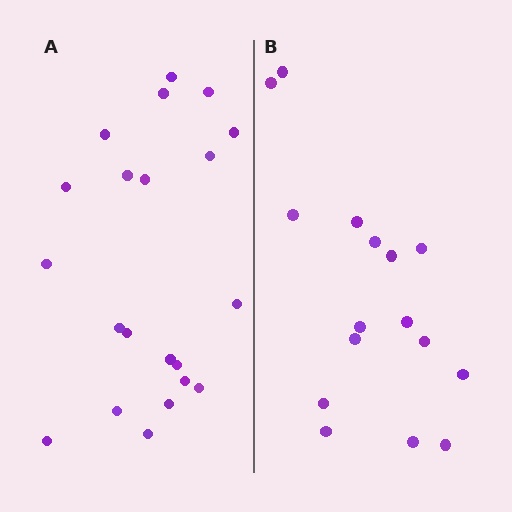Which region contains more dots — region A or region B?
Region A (the left region) has more dots.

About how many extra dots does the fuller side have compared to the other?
Region A has about 5 more dots than region B.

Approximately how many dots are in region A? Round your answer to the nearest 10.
About 20 dots. (The exact count is 21, which rounds to 20.)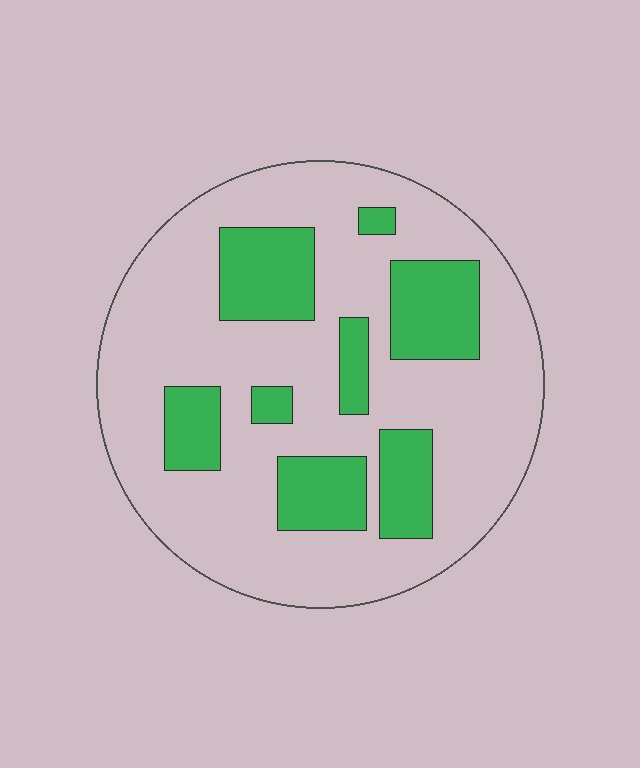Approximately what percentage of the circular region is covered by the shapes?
Approximately 25%.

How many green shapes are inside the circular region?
8.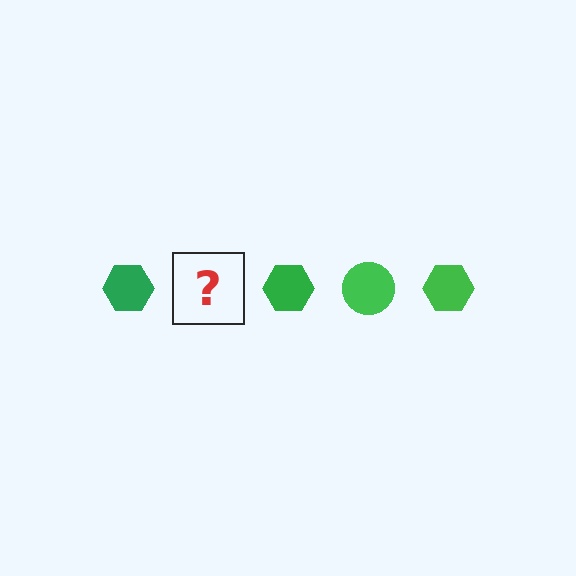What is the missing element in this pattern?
The missing element is a green circle.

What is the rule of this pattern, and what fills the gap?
The rule is that the pattern cycles through hexagon, circle shapes in green. The gap should be filled with a green circle.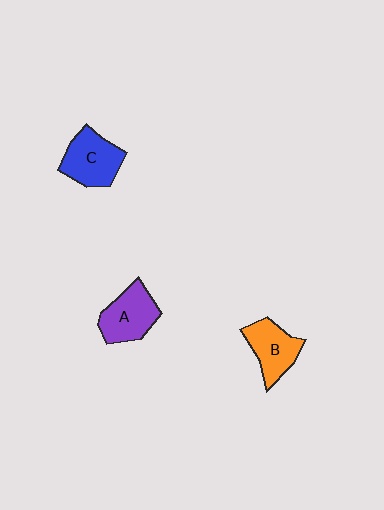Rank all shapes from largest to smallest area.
From largest to smallest: C (blue), A (purple), B (orange).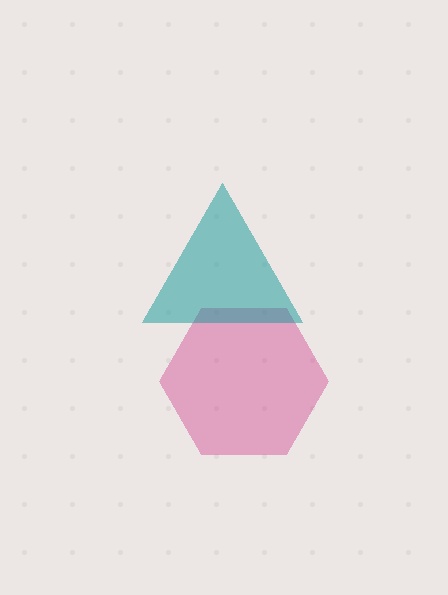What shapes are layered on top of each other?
The layered shapes are: a magenta hexagon, a teal triangle.